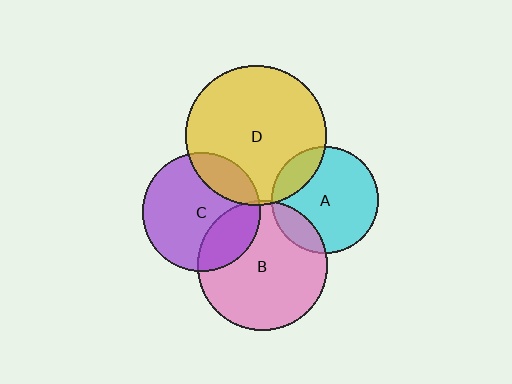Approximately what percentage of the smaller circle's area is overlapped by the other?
Approximately 15%.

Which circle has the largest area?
Circle D (yellow).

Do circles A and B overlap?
Yes.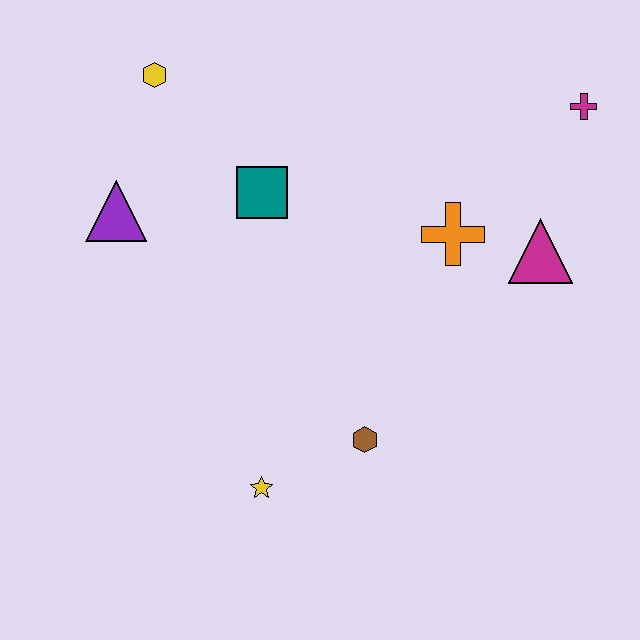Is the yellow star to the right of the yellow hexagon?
Yes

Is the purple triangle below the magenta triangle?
No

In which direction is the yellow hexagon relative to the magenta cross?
The yellow hexagon is to the left of the magenta cross.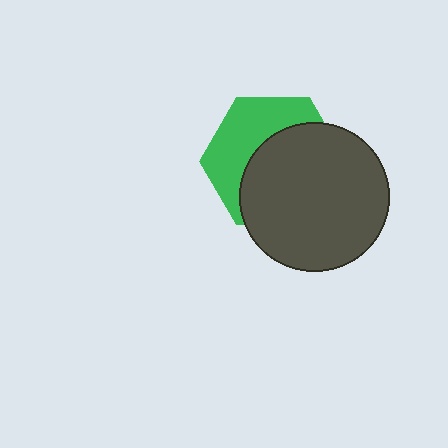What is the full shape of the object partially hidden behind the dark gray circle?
The partially hidden object is a green hexagon.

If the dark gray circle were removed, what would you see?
You would see the complete green hexagon.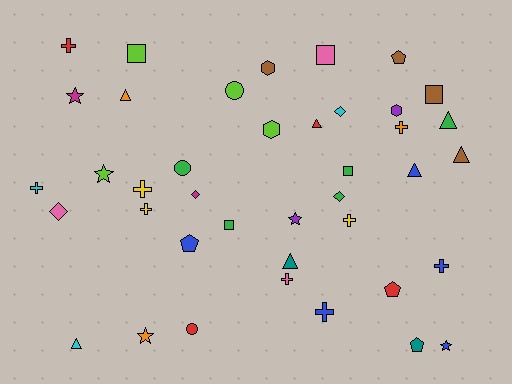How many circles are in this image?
There are 3 circles.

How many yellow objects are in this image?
There are 3 yellow objects.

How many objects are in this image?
There are 40 objects.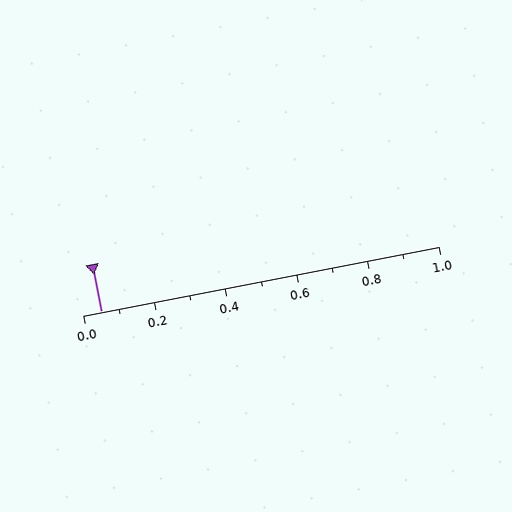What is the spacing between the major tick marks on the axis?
The major ticks are spaced 0.2 apart.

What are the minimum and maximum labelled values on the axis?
The axis runs from 0.0 to 1.0.